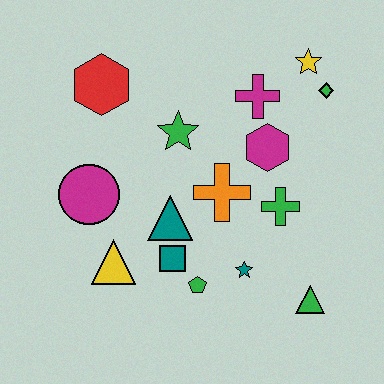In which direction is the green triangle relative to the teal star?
The green triangle is to the right of the teal star.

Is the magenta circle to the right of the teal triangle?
No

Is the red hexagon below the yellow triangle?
No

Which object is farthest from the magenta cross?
The yellow triangle is farthest from the magenta cross.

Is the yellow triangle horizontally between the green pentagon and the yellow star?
No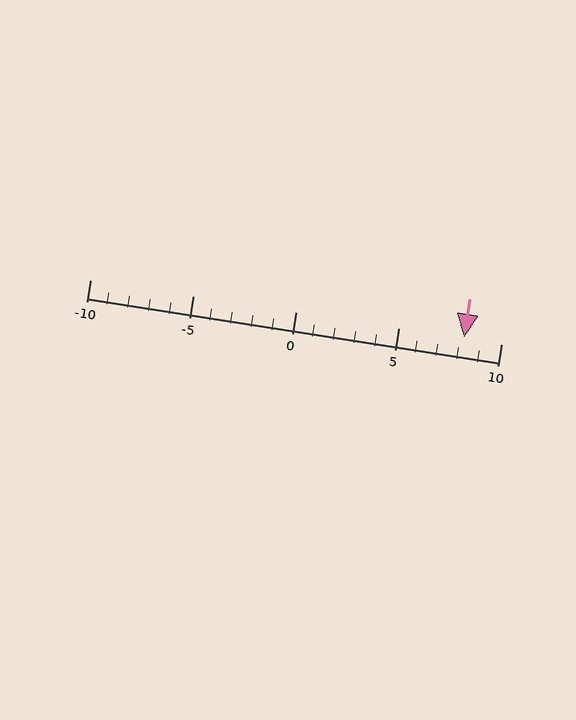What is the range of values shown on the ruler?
The ruler shows values from -10 to 10.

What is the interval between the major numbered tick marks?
The major tick marks are spaced 5 units apart.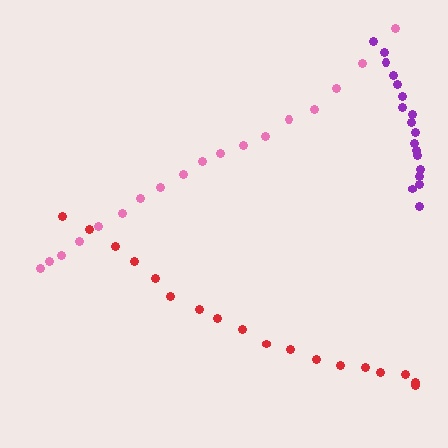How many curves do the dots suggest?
There are 3 distinct paths.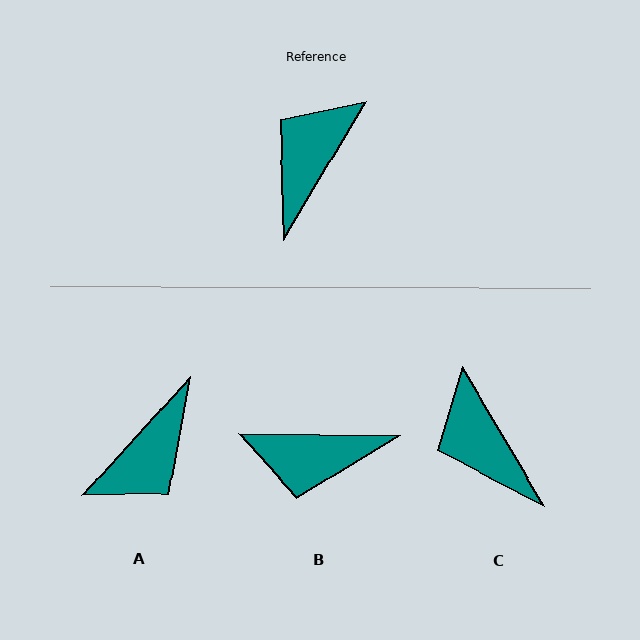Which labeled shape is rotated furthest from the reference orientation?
A, about 169 degrees away.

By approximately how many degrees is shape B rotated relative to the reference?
Approximately 120 degrees counter-clockwise.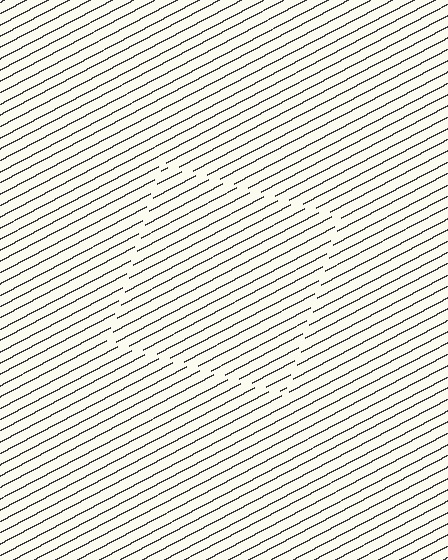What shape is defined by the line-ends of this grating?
An illusory square. The interior of the shape contains the same grating, shifted by half a period — the contour is defined by the phase discontinuity where line-ends from the inner and outer gratings abut.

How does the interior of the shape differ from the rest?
The interior of the shape contains the same grating, shifted by half a period — the contour is defined by the phase discontinuity where line-ends from the inner and outer gratings abut.